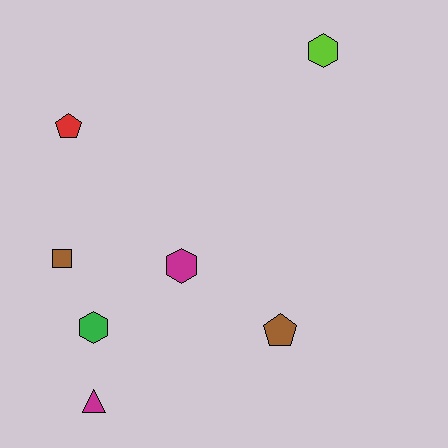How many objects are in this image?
There are 7 objects.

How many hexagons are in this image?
There are 3 hexagons.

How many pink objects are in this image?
There are no pink objects.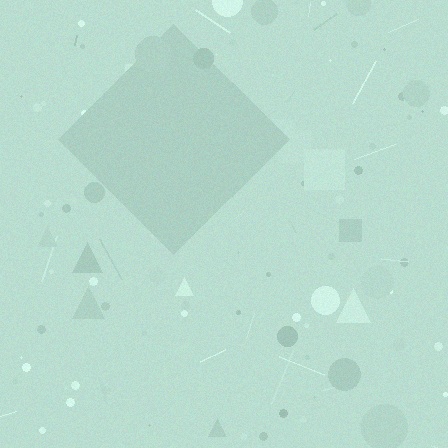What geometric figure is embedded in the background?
A diamond is embedded in the background.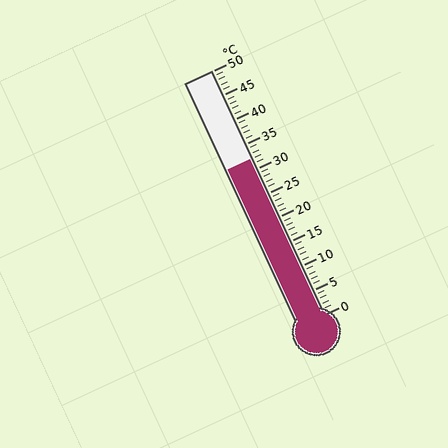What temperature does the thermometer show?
The thermometer shows approximately 32°C.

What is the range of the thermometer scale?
The thermometer scale ranges from 0°C to 50°C.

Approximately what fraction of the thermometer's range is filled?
The thermometer is filled to approximately 65% of its range.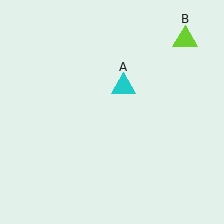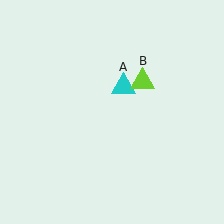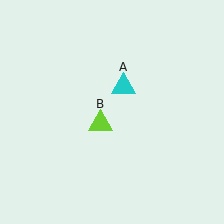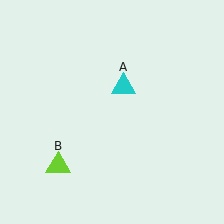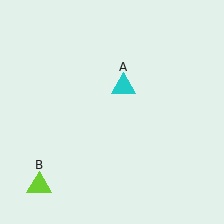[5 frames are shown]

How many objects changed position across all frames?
1 object changed position: lime triangle (object B).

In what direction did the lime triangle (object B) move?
The lime triangle (object B) moved down and to the left.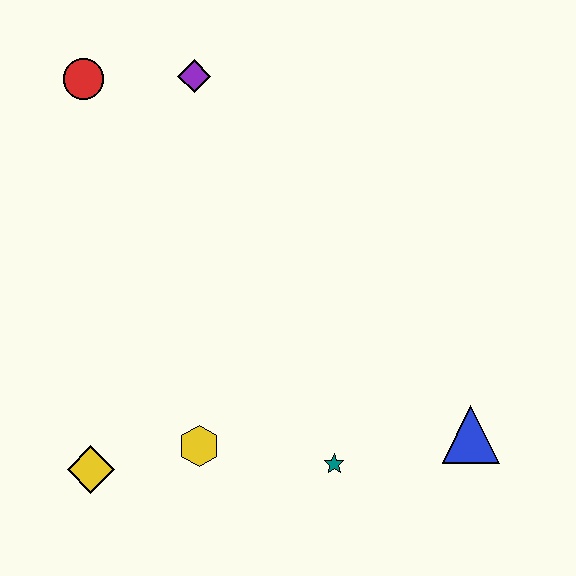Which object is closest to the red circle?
The purple diamond is closest to the red circle.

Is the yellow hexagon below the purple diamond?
Yes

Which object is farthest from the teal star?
The red circle is farthest from the teal star.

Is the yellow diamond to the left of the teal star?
Yes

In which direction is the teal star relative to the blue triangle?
The teal star is to the left of the blue triangle.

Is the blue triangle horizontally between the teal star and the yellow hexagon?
No